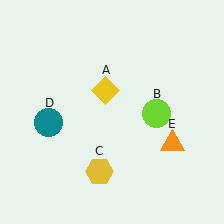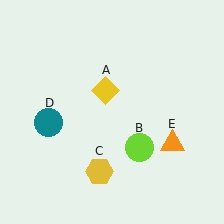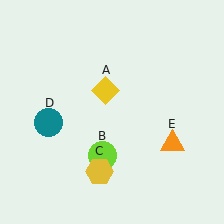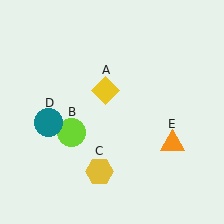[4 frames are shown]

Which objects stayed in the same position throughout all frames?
Yellow diamond (object A) and yellow hexagon (object C) and teal circle (object D) and orange triangle (object E) remained stationary.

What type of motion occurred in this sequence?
The lime circle (object B) rotated clockwise around the center of the scene.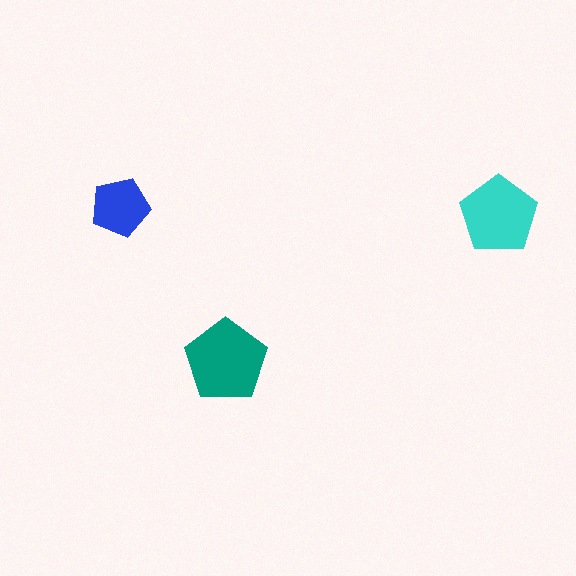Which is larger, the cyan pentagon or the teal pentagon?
The teal one.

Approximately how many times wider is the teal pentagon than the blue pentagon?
About 1.5 times wider.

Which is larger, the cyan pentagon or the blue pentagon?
The cyan one.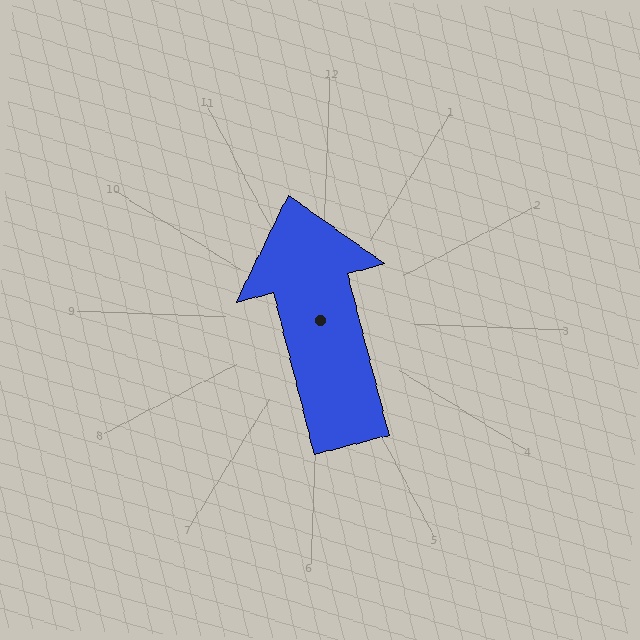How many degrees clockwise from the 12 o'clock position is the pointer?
Approximately 343 degrees.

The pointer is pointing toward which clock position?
Roughly 11 o'clock.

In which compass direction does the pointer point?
North.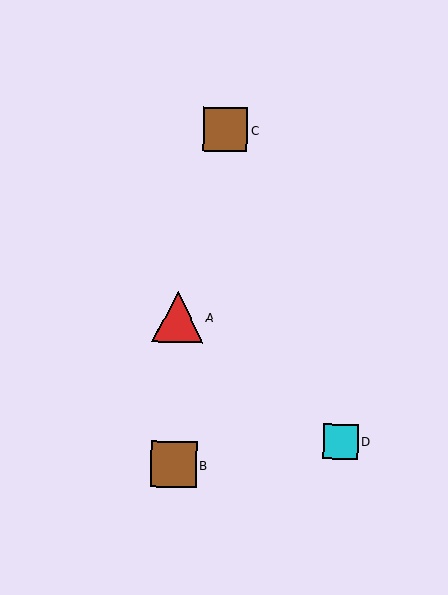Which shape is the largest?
The red triangle (labeled A) is the largest.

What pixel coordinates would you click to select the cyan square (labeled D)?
Click at (341, 441) to select the cyan square D.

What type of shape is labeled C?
Shape C is a brown square.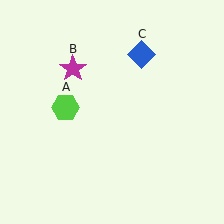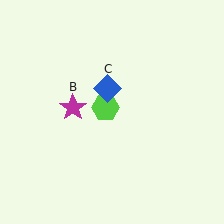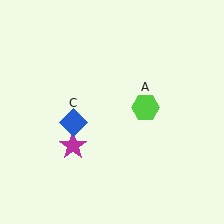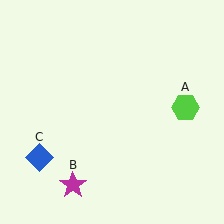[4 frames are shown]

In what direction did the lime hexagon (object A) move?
The lime hexagon (object A) moved right.